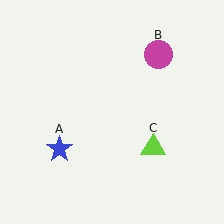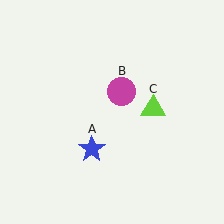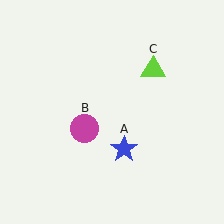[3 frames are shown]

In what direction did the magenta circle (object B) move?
The magenta circle (object B) moved down and to the left.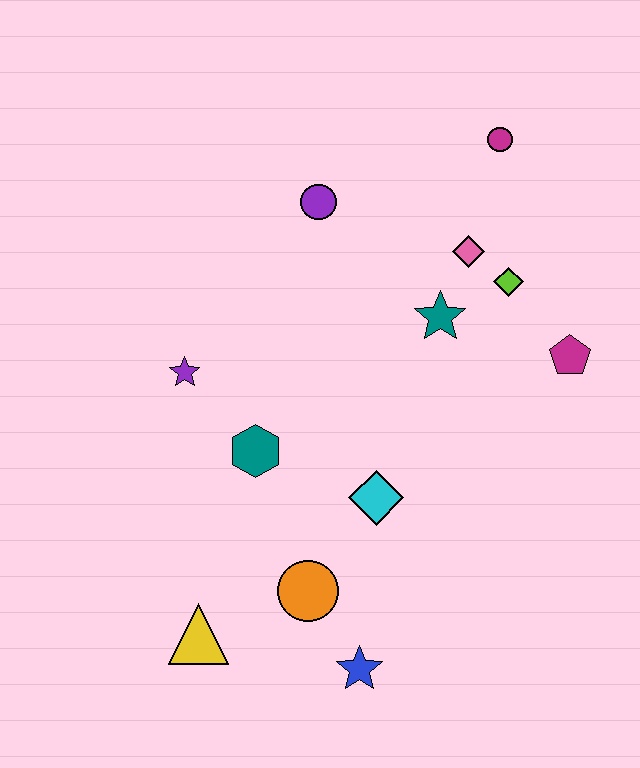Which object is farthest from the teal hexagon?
The magenta circle is farthest from the teal hexagon.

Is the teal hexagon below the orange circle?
No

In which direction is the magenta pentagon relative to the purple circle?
The magenta pentagon is to the right of the purple circle.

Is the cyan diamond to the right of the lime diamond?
No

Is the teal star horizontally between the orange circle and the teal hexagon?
No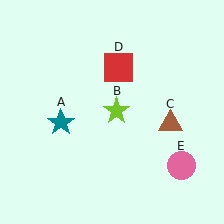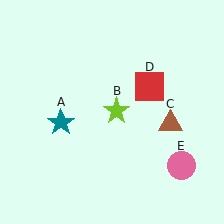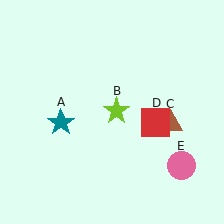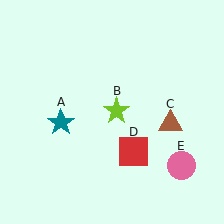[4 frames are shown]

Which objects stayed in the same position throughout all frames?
Teal star (object A) and lime star (object B) and brown triangle (object C) and pink circle (object E) remained stationary.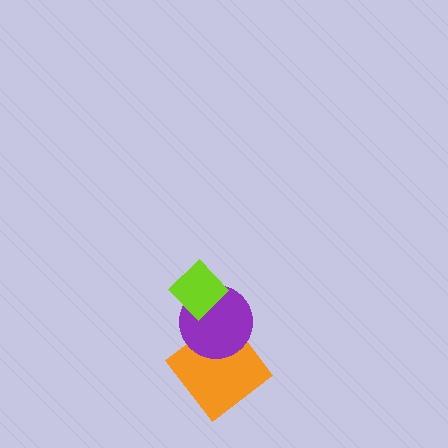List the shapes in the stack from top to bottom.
From top to bottom: the lime diamond, the purple circle, the orange diamond.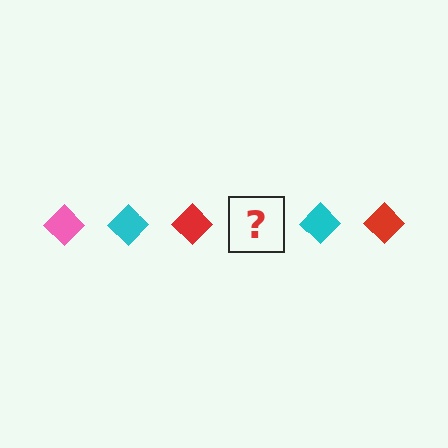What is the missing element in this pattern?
The missing element is a pink diamond.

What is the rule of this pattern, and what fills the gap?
The rule is that the pattern cycles through pink, cyan, red diamonds. The gap should be filled with a pink diamond.